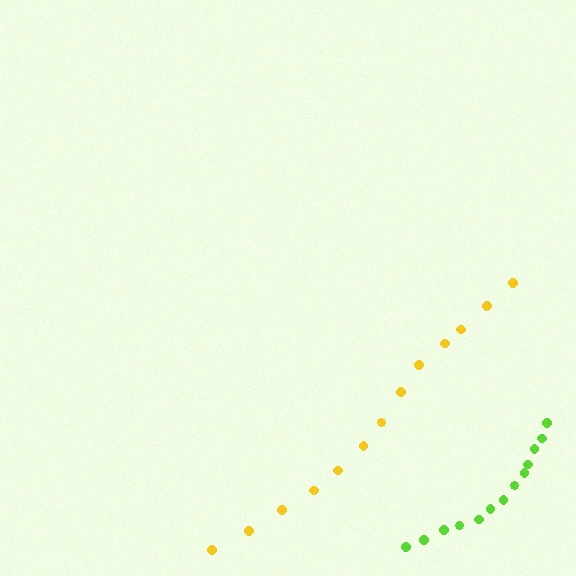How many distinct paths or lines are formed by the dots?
There are 2 distinct paths.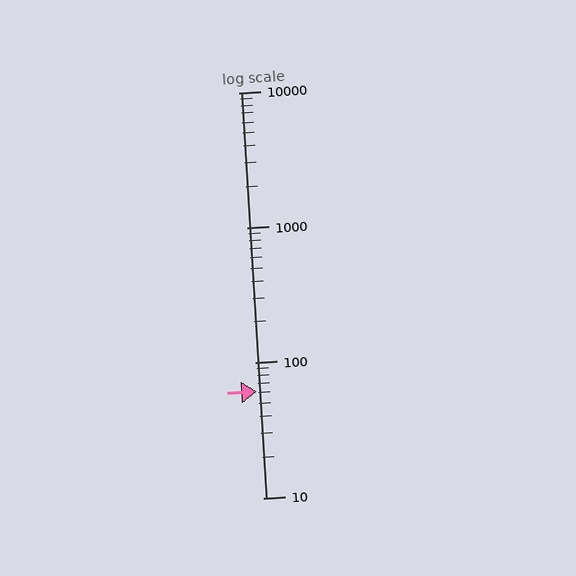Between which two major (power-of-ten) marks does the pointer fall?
The pointer is between 10 and 100.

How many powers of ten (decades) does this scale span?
The scale spans 3 decades, from 10 to 10000.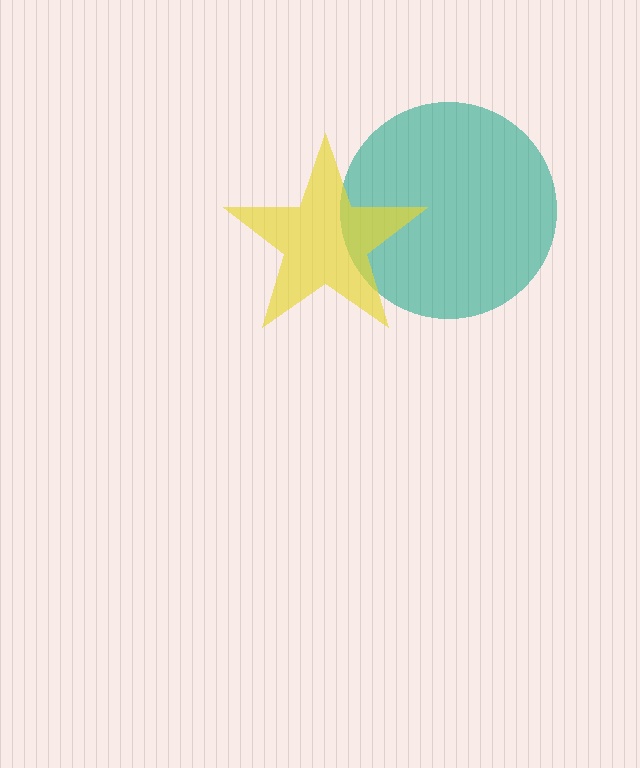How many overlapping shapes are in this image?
There are 2 overlapping shapes in the image.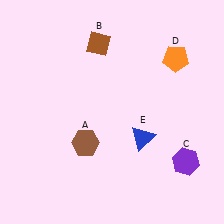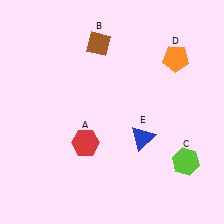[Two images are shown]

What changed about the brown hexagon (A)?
In Image 1, A is brown. In Image 2, it changed to red.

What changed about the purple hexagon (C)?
In Image 1, C is purple. In Image 2, it changed to lime.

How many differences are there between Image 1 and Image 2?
There are 2 differences between the two images.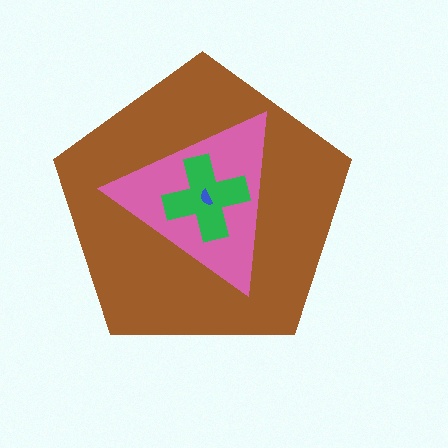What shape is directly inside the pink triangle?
The green cross.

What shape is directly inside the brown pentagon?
The pink triangle.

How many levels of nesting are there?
4.